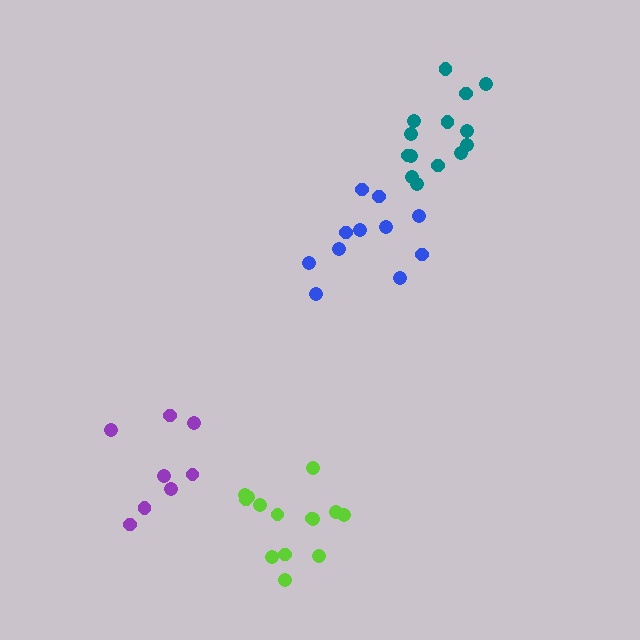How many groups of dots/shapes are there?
There are 4 groups.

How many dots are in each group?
Group 1: 8 dots, Group 2: 14 dots, Group 3: 11 dots, Group 4: 14 dots (47 total).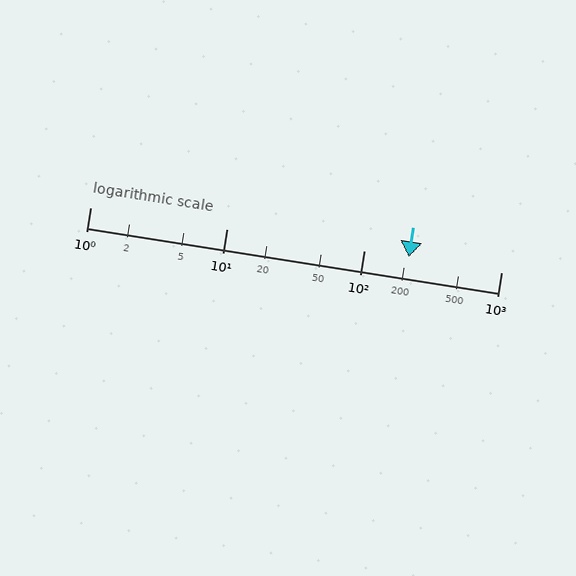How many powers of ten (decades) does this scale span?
The scale spans 3 decades, from 1 to 1000.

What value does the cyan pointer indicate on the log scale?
The pointer indicates approximately 210.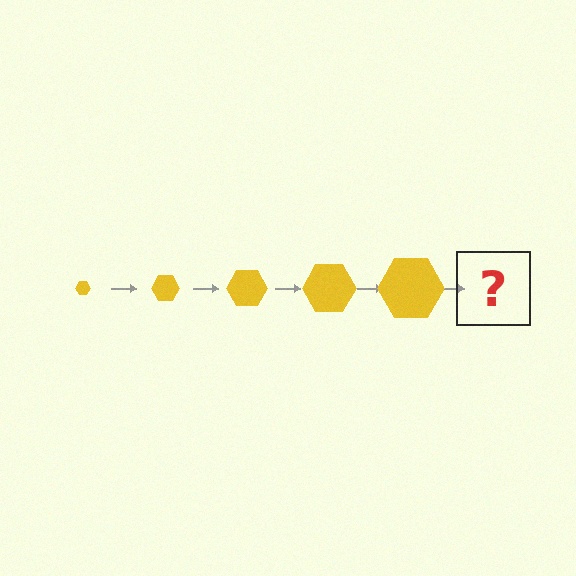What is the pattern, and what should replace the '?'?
The pattern is that the hexagon gets progressively larger each step. The '?' should be a yellow hexagon, larger than the previous one.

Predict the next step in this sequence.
The next step is a yellow hexagon, larger than the previous one.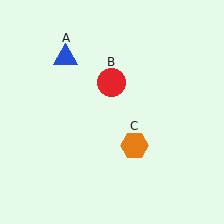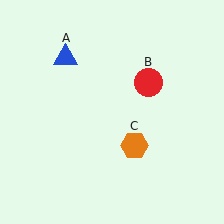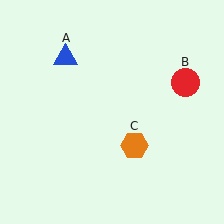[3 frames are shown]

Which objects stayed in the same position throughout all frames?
Blue triangle (object A) and orange hexagon (object C) remained stationary.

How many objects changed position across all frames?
1 object changed position: red circle (object B).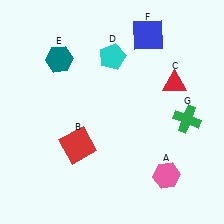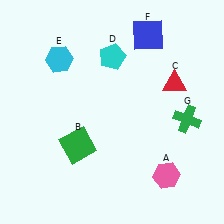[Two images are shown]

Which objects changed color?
B changed from red to green. E changed from teal to cyan.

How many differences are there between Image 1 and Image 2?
There are 2 differences between the two images.